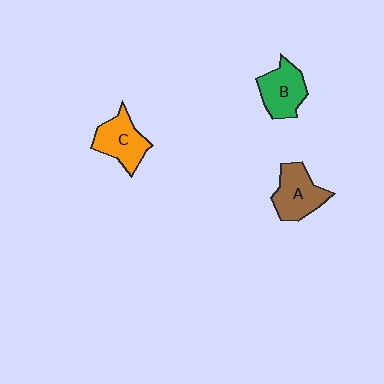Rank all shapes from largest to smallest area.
From largest to smallest: A (brown), B (green), C (orange).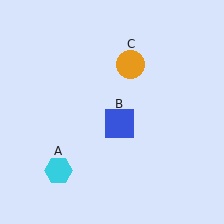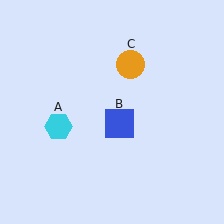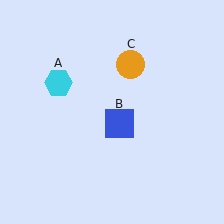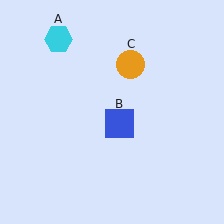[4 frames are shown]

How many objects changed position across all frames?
1 object changed position: cyan hexagon (object A).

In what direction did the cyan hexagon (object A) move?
The cyan hexagon (object A) moved up.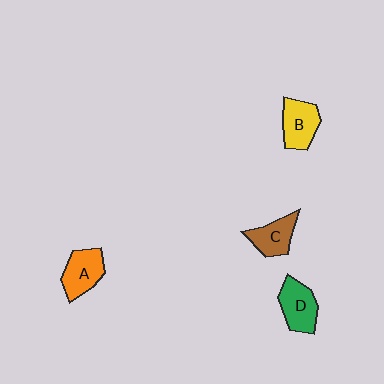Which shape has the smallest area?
Shape C (brown).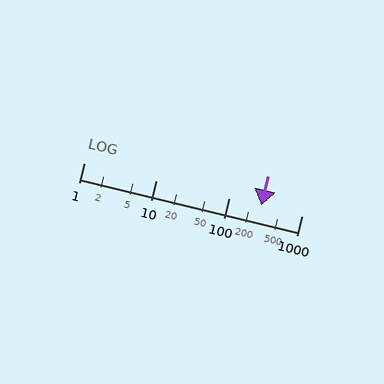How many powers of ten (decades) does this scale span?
The scale spans 3 decades, from 1 to 1000.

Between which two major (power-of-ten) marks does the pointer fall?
The pointer is between 100 and 1000.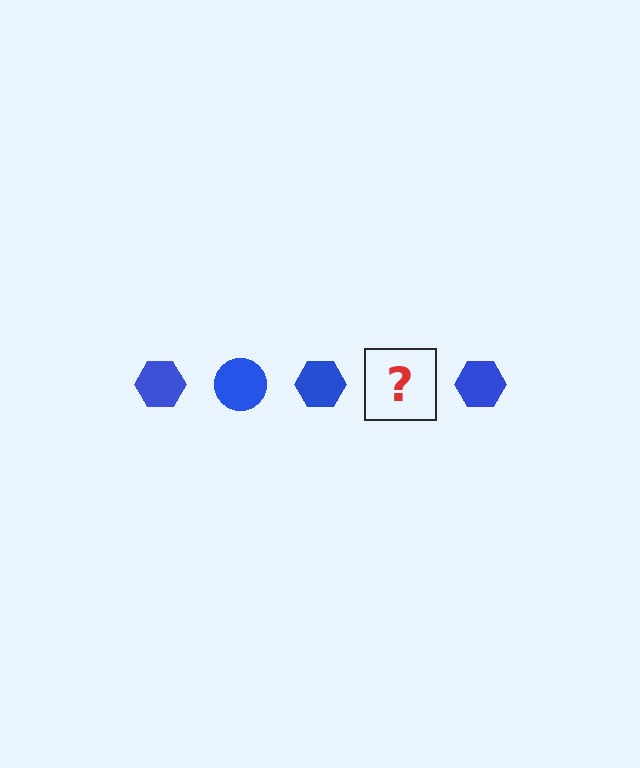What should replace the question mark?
The question mark should be replaced with a blue circle.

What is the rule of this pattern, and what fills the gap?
The rule is that the pattern cycles through hexagon, circle shapes in blue. The gap should be filled with a blue circle.